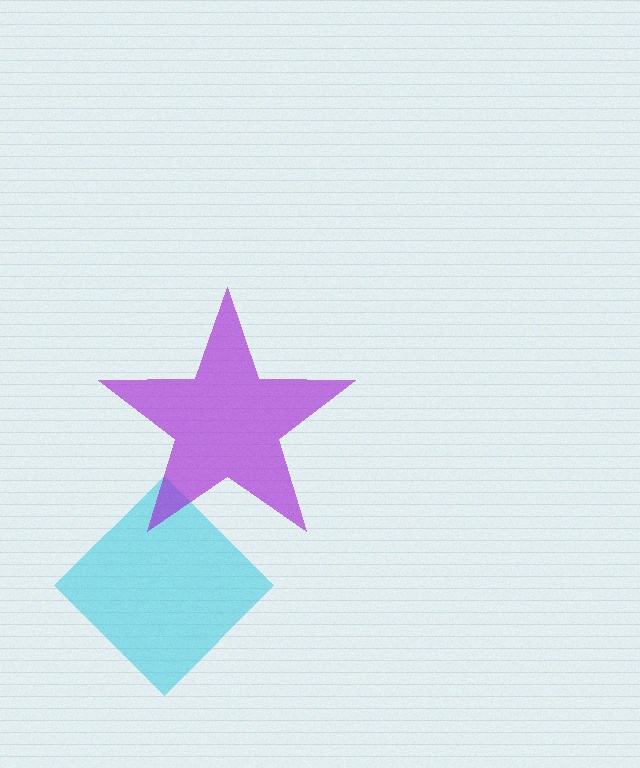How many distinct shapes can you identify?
There are 2 distinct shapes: a cyan diamond, a purple star.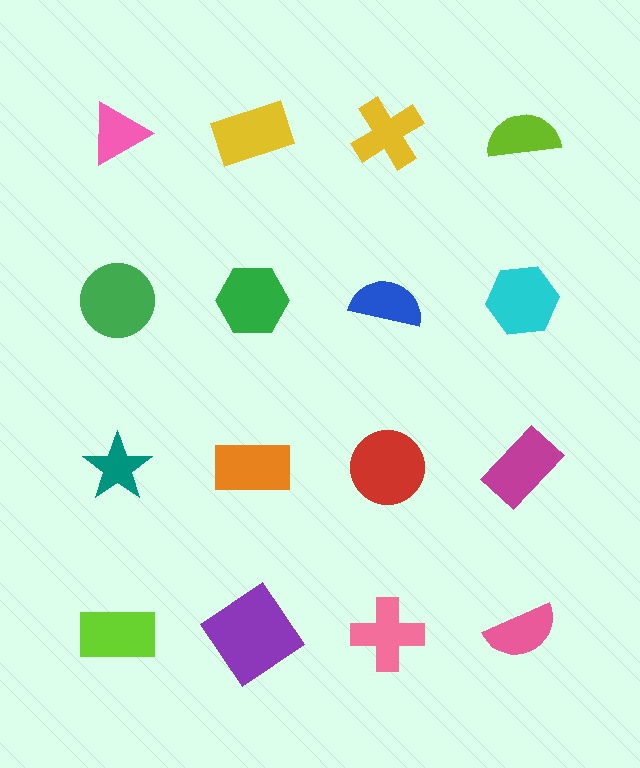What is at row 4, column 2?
A purple diamond.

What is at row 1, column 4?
A lime semicircle.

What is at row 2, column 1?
A green circle.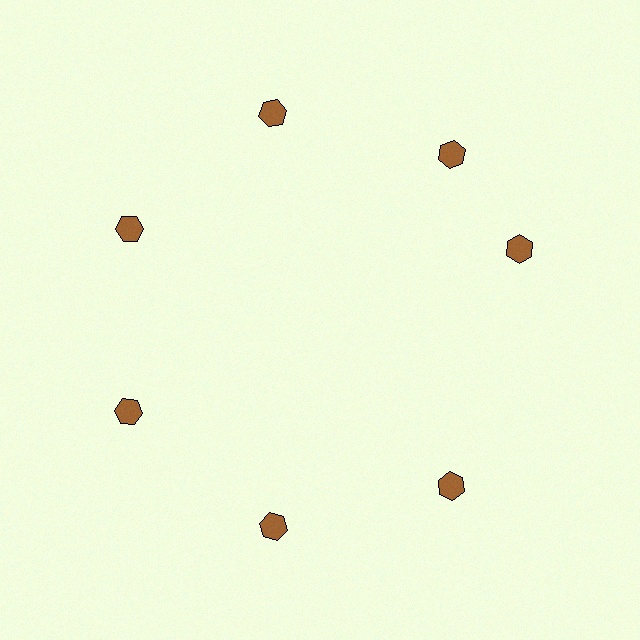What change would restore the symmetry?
The symmetry would be restored by rotating it back into even spacing with its neighbors so that all 7 hexagons sit at equal angles and equal distance from the center.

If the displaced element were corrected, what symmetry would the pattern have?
It would have 7-fold rotational symmetry — the pattern would map onto itself every 51 degrees.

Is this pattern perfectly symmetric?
No. The 7 brown hexagons are arranged in a ring, but one element near the 3 o'clock position is rotated out of alignment along the ring, breaking the 7-fold rotational symmetry.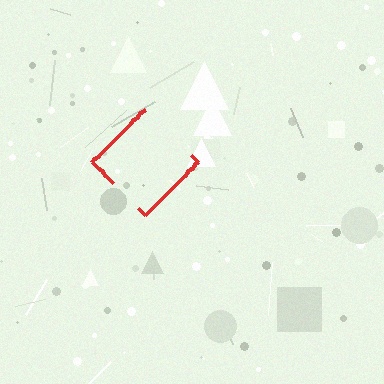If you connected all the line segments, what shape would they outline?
They would outline a diamond.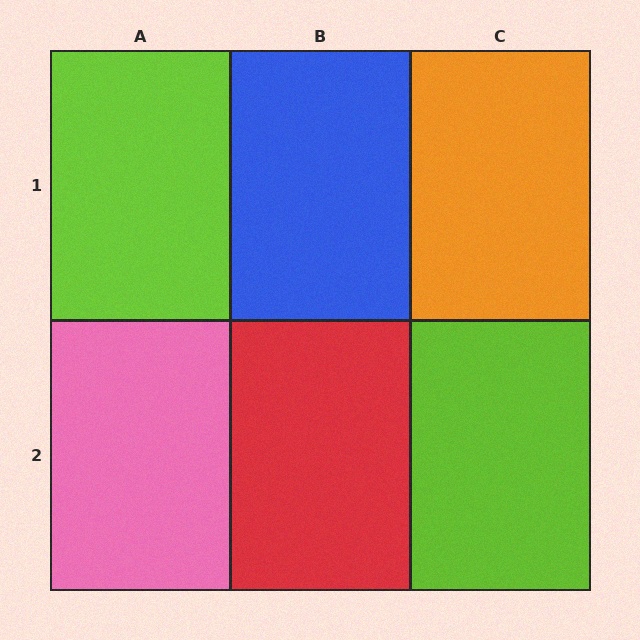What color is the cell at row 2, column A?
Pink.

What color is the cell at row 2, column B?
Red.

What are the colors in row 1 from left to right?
Lime, blue, orange.